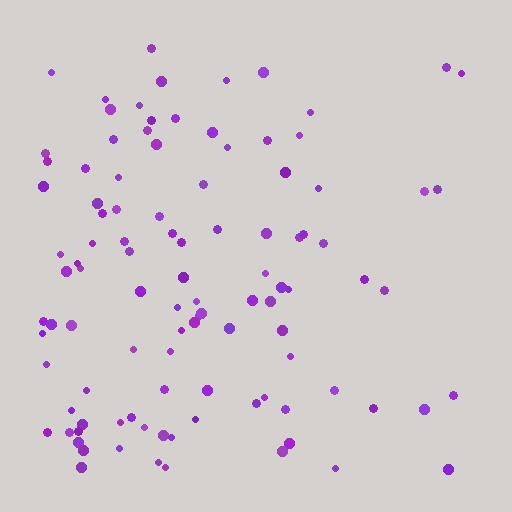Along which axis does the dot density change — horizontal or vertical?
Horizontal.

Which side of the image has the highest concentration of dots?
The left.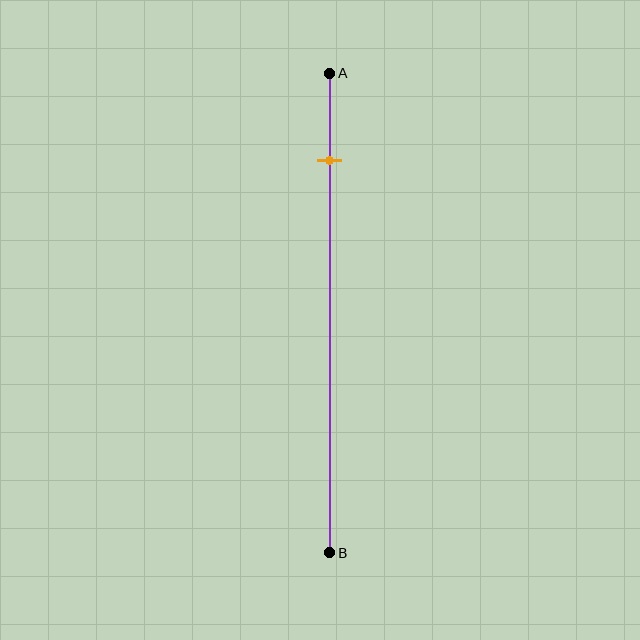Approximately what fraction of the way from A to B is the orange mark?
The orange mark is approximately 20% of the way from A to B.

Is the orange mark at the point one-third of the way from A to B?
No, the mark is at about 20% from A, not at the 33% one-third point.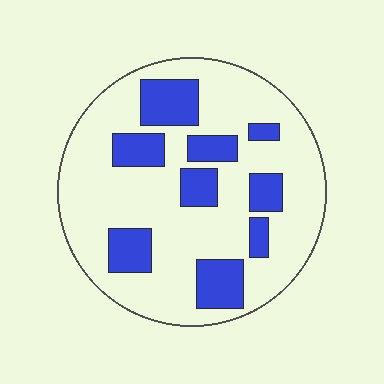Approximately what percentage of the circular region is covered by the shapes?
Approximately 25%.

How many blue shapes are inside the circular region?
9.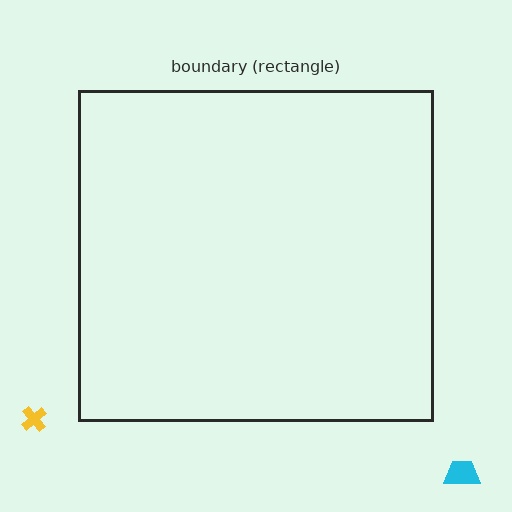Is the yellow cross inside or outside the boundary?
Outside.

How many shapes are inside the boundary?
0 inside, 2 outside.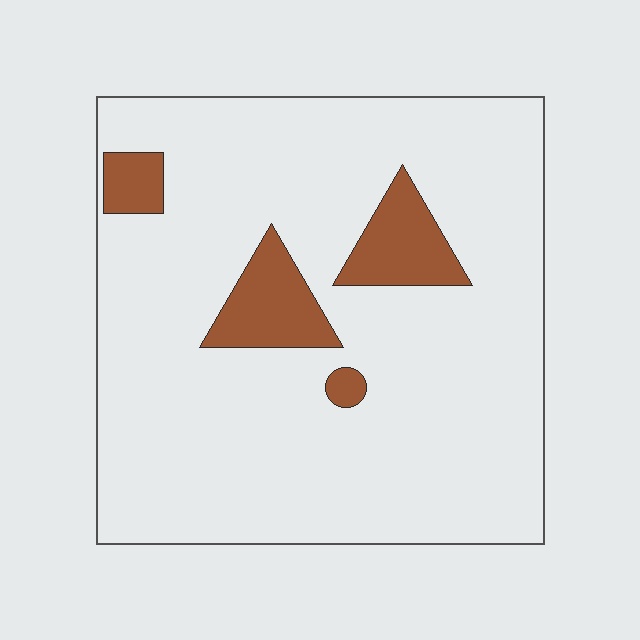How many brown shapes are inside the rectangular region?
4.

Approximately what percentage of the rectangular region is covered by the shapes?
Approximately 10%.